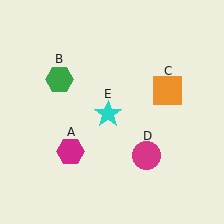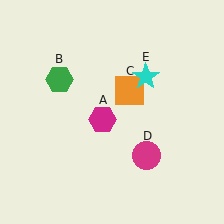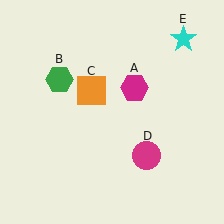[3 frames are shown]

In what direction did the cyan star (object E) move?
The cyan star (object E) moved up and to the right.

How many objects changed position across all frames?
3 objects changed position: magenta hexagon (object A), orange square (object C), cyan star (object E).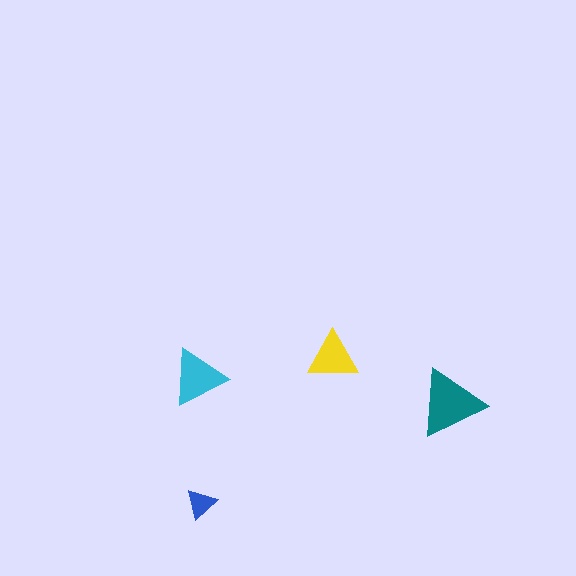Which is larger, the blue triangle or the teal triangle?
The teal one.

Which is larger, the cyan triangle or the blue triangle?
The cyan one.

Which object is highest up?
The yellow triangle is topmost.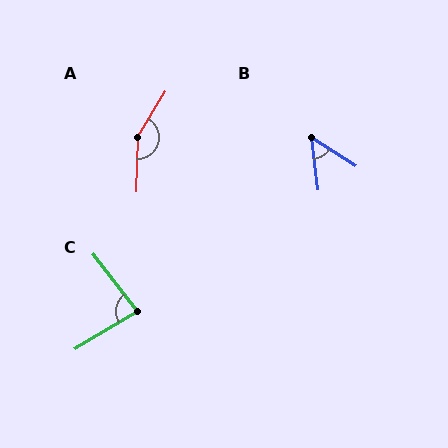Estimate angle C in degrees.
Approximately 83 degrees.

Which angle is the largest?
A, at approximately 151 degrees.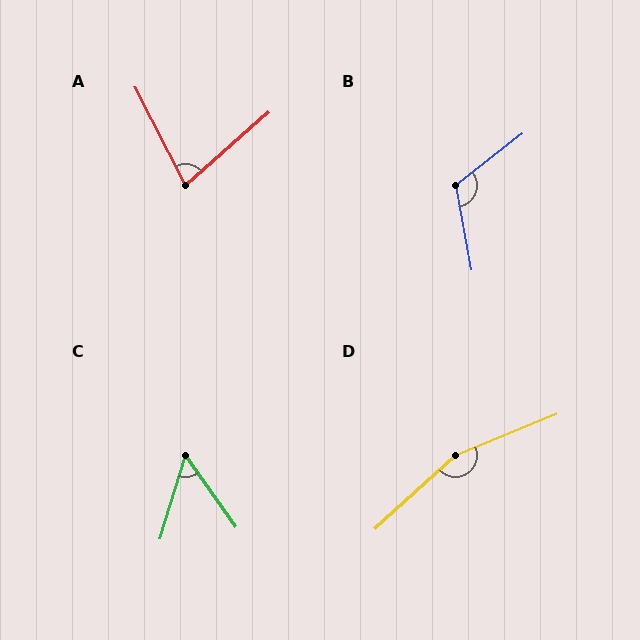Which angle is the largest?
D, at approximately 160 degrees.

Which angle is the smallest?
C, at approximately 52 degrees.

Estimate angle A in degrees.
Approximately 76 degrees.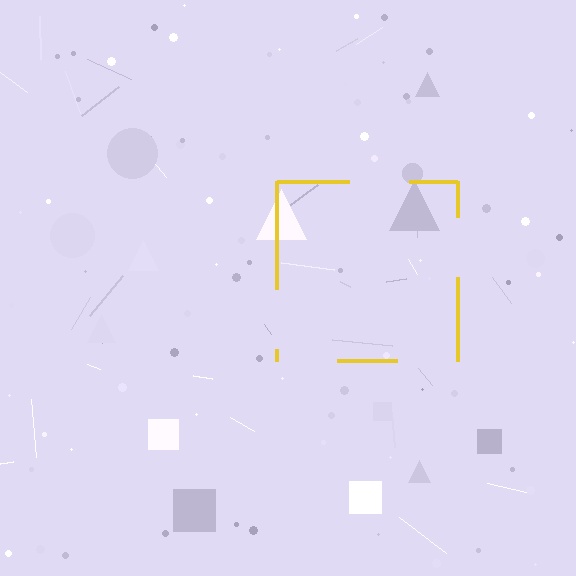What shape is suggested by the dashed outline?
The dashed outline suggests a square.